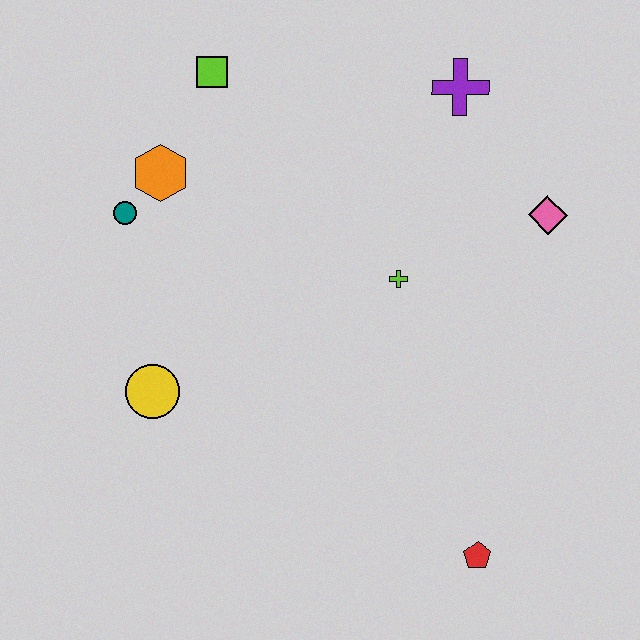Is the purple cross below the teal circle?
No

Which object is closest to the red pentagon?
The lime cross is closest to the red pentagon.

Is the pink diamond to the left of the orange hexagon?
No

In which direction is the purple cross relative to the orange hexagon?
The purple cross is to the right of the orange hexagon.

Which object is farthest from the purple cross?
The red pentagon is farthest from the purple cross.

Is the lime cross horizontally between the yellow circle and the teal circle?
No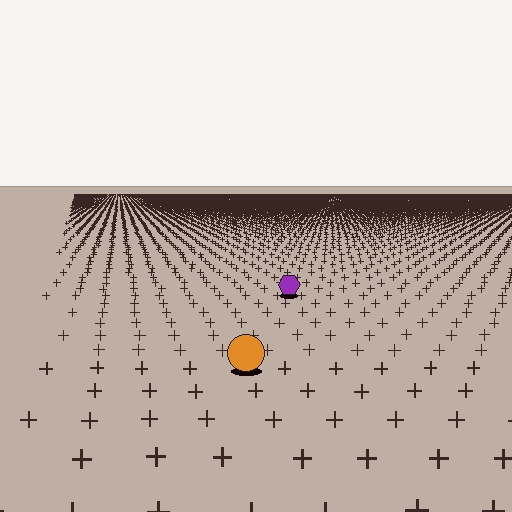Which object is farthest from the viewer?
The purple hexagon is farthest from the viewer. It appears smaller and the ground texture around it is denser.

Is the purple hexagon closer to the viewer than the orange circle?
No. The orange circle is closer — you can tell from the texture gradient: the ground texture is coarser near it.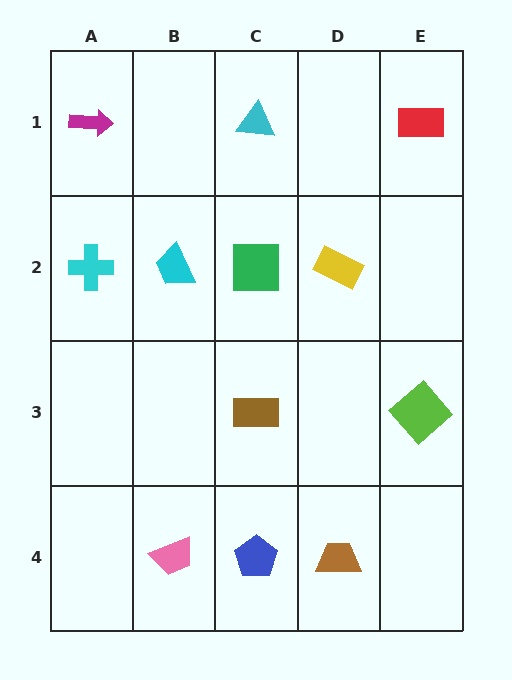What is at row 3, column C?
A brown rectangle.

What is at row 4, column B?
A pink trapezoid.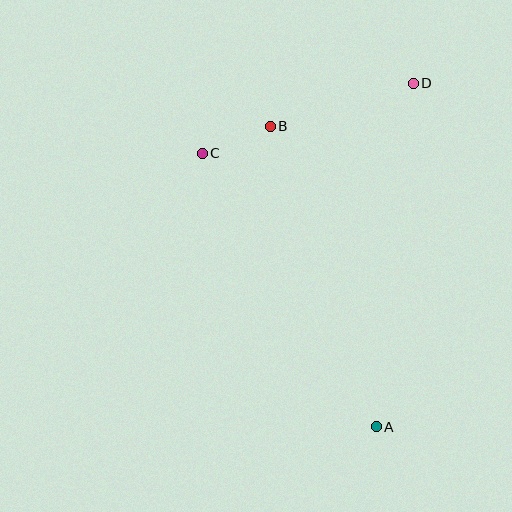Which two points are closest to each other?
Points B and C are closest to each other.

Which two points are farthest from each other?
Points A and D are farthest from each other.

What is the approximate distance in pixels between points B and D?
The distance between B and D is approximately 149 pixels.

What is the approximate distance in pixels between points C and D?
The distance between C and D is approximately 222 pixels.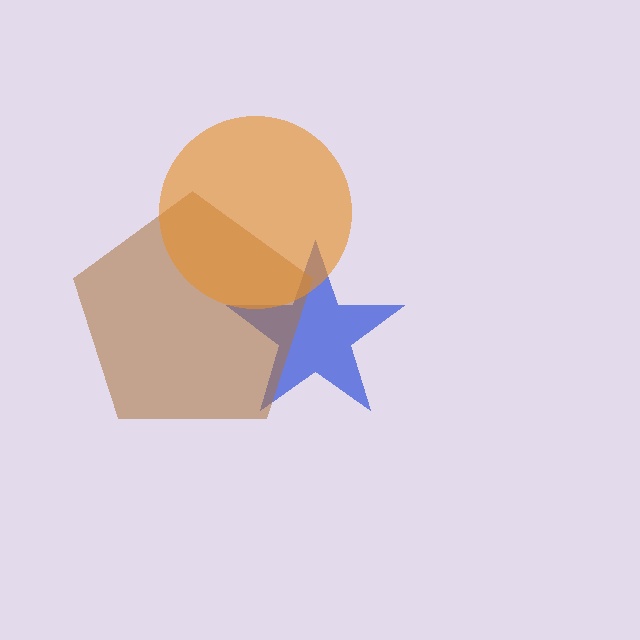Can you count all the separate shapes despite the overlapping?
Yes, there are 3 separate shapes.